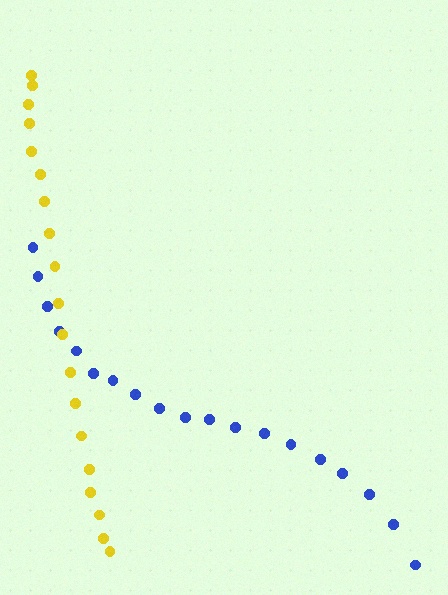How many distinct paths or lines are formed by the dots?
There are 2 distinct paths.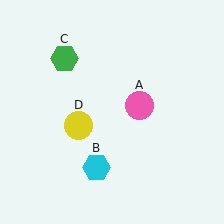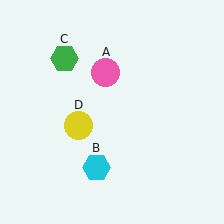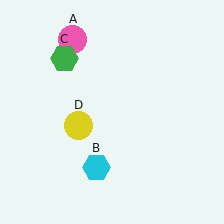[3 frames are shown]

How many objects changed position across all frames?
1 object changed position: pink circle (object A).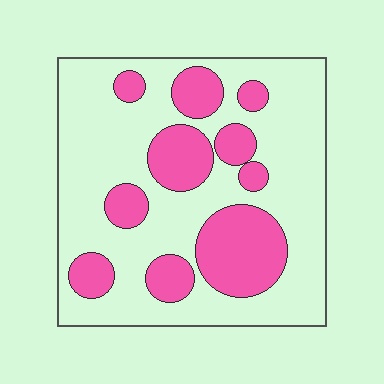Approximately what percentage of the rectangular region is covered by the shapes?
Approximately 30%.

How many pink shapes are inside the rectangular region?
10.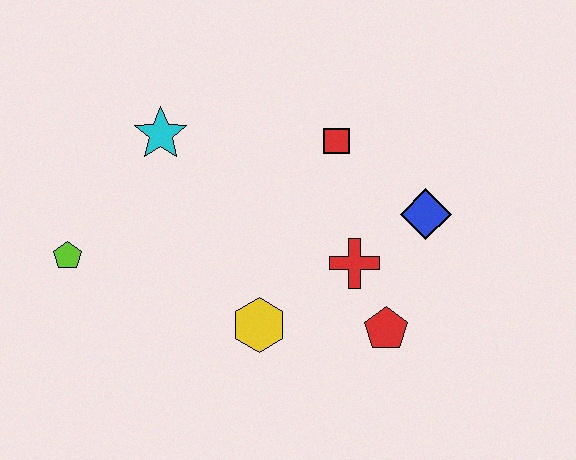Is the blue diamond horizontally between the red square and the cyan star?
No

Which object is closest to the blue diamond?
The red cross is closest to the blue diamond.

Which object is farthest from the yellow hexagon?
The cyan star is farthest from the yellow hexagon.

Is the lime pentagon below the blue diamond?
Yes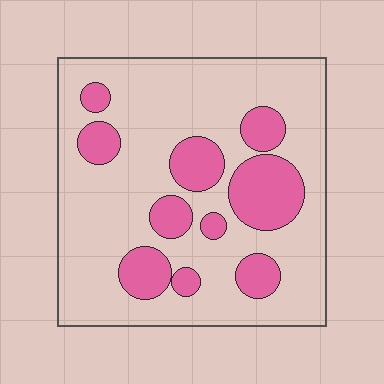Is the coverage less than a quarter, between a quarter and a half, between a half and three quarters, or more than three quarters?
Less than a quarter.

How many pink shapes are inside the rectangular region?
10.